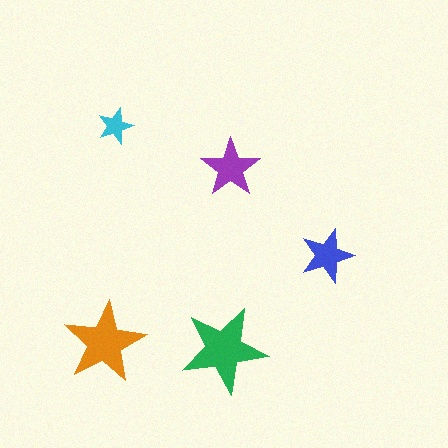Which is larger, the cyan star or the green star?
The green one.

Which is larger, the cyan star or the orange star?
The orange one.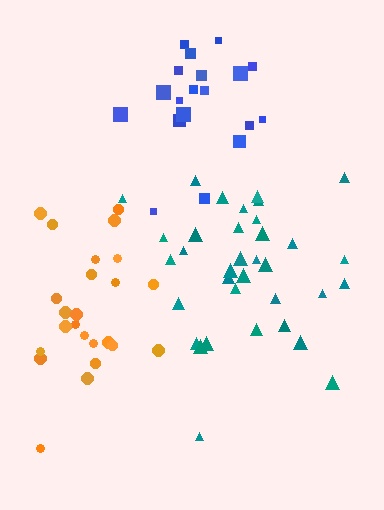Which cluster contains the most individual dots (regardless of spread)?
Teal (35).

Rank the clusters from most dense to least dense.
blue, teal, orange.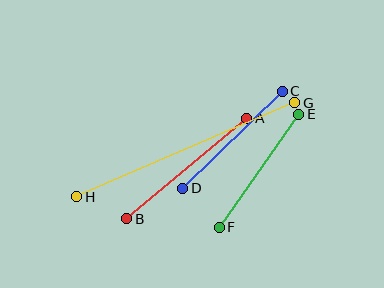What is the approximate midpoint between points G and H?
The midpoint is at approximately (186, 150) pixels.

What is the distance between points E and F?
The distance is approximately 138 pixels.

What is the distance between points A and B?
The distance is approximately 156 pixels.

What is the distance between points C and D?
The distance is approximately 139 pixels.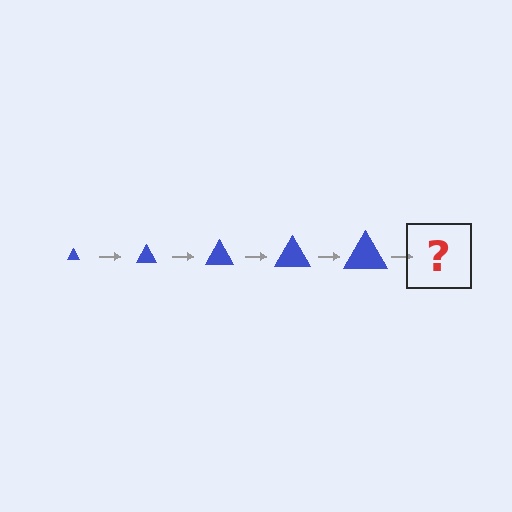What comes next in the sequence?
The next element should be a blue triangle, larger than the previous one.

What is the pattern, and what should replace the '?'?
The pattern is that the triangle gets progressively larger each step. The '?' should be a blue triangle, larger than the previous one.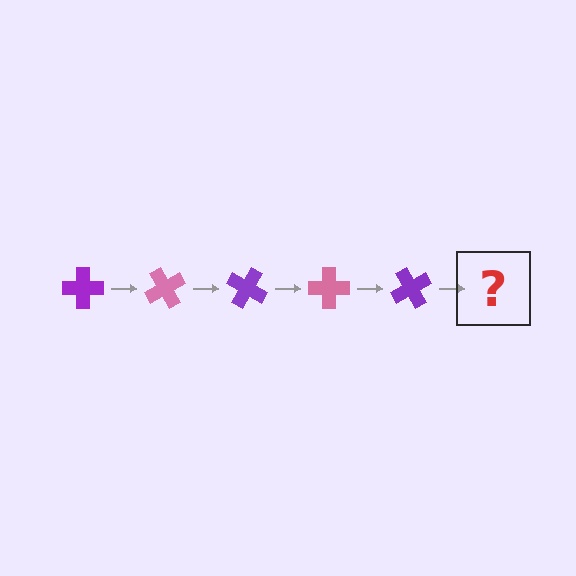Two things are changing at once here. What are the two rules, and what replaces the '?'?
The two rules are that it rotates 60 degrees each step and the color cycles through purple and pink. The '?' should be a pink cross, rotated 300 degrees from the start.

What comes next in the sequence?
The next element should be a pink cross, rotated 300 degrees from the start.